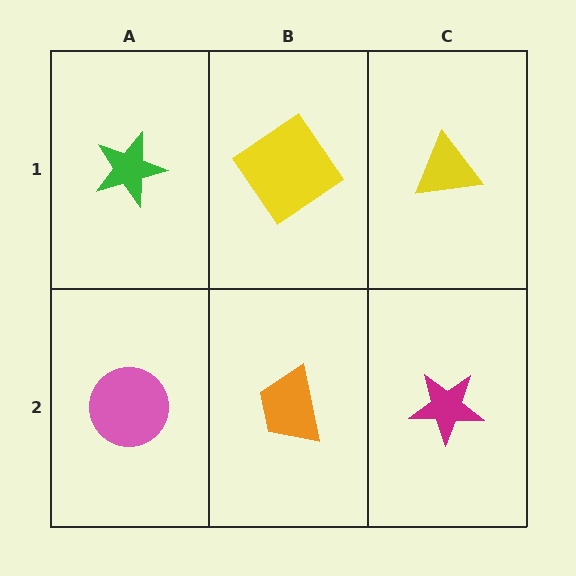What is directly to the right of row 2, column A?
An orange trapezoid.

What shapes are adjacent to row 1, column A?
A pink circle (row 2, column A), a yellow diamond (row 1, column B).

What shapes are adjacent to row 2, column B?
A yellow diamond (row 1, column B), a pink circle (row 2, column A), a magenta star (row 2, column C).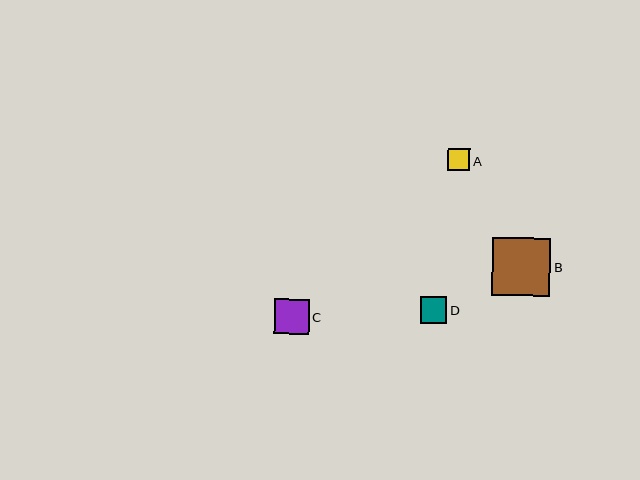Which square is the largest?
Square B is the largest with a size of approximately 58 pixels.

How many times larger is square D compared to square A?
Square D is approximately 1.2 times the size of square A.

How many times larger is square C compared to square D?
Square C is approximately 1.3 times the size of square D.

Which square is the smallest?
Square A is the smallest with a size of approximately 22 pixels.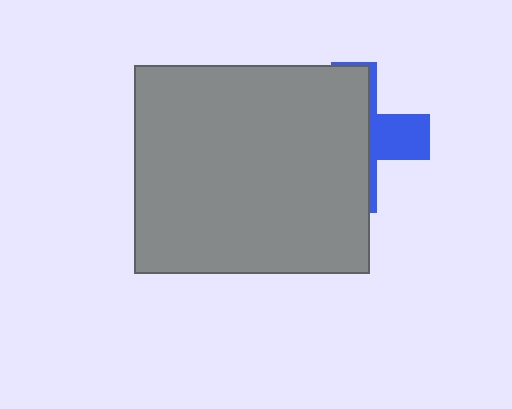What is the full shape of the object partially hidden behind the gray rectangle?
The partially hidden object is a blue cross.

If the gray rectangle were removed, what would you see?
You would see the complete blue cross.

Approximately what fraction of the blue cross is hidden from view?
Roughly 68% of the blue cross is hidden behind the gray rectangle.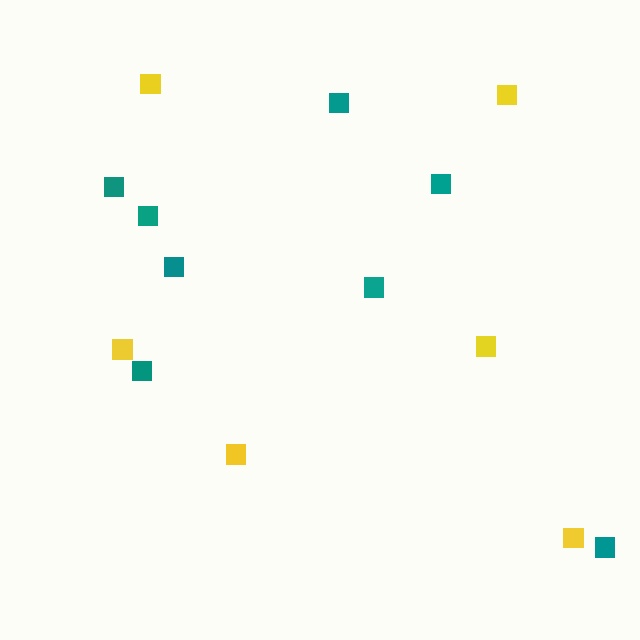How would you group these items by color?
There are 2 groups: one group of yellow squares (6) and one group of teal squares (8).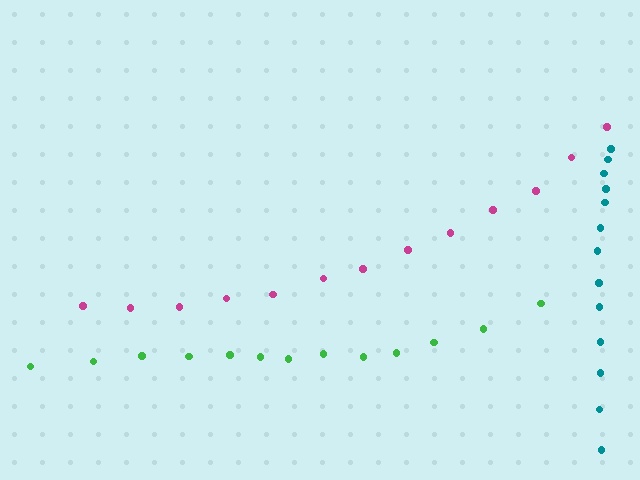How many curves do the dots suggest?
There are 3 distinct paths.